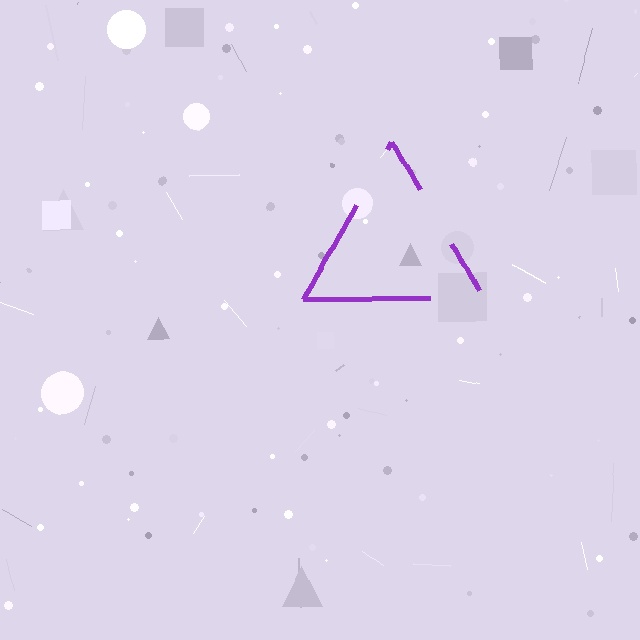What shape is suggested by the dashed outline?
The dashed outline suggests a triangle.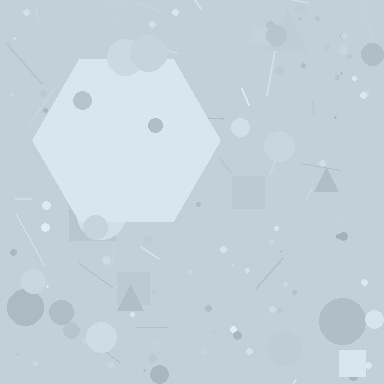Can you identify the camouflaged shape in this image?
The camouflaged shape is a hexagon.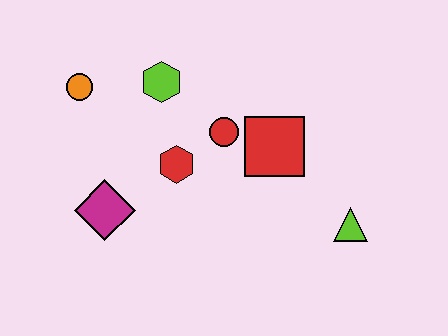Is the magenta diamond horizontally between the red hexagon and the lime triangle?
No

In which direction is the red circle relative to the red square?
The red circle is to the left of the red square.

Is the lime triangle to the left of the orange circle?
No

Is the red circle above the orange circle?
No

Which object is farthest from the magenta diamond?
The lime triangle is farthest from the magenta diamond.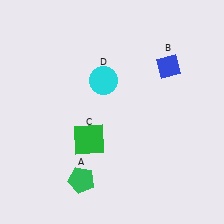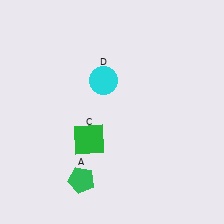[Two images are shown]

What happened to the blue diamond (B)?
The blue diamond (B) was removed in Image 2. It was in the top-right area of Image 1.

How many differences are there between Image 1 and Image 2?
There is 1 difference between the two images.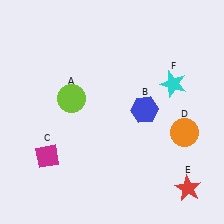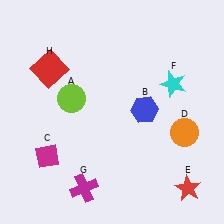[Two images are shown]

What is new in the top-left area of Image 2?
A red square (H) was added in the top-left area of Image 2.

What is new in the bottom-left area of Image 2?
A magenta cross (G) was added in the bottom-left area of Image 2.